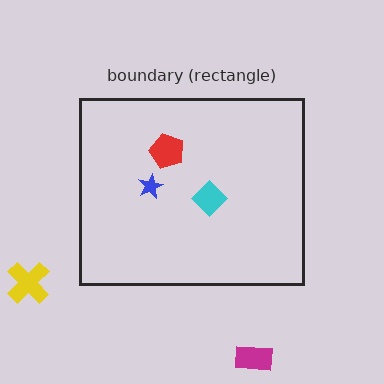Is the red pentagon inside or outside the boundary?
Inside.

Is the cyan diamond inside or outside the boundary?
Inside.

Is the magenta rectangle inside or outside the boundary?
Outside.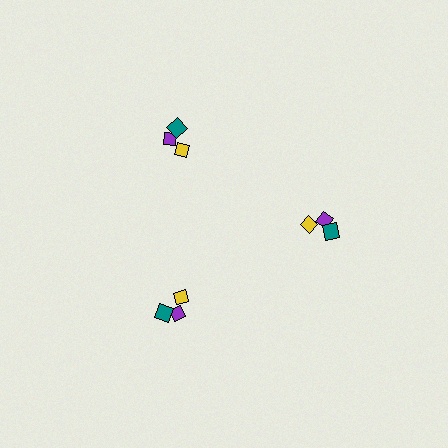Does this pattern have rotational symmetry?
Yes, this pattern has 3-fold rotational symmetry. It looks the same after rotating 120 degrees around the center.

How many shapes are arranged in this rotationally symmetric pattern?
There are 9 shapes, arranged in 3 groups of 3.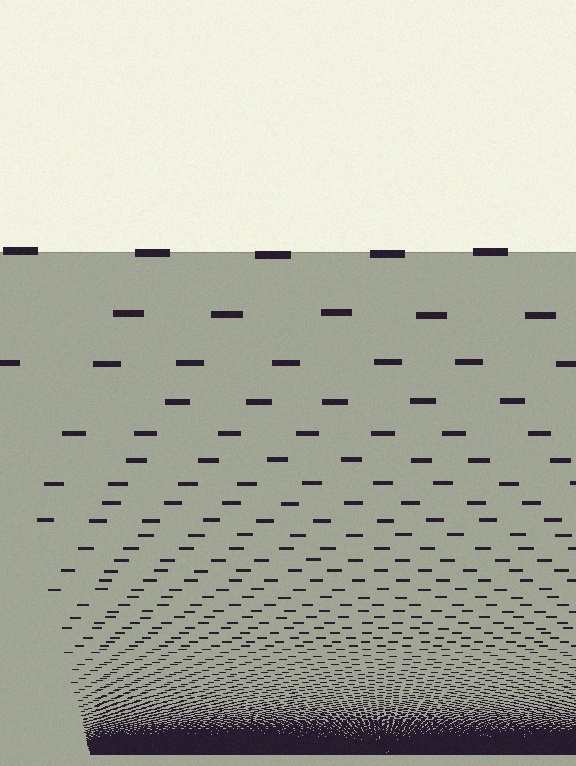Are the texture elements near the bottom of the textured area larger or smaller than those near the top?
Smaller. The gradient is inverted — elements near the bottom are smaller and denser.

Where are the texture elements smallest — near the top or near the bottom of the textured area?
Near the bottom.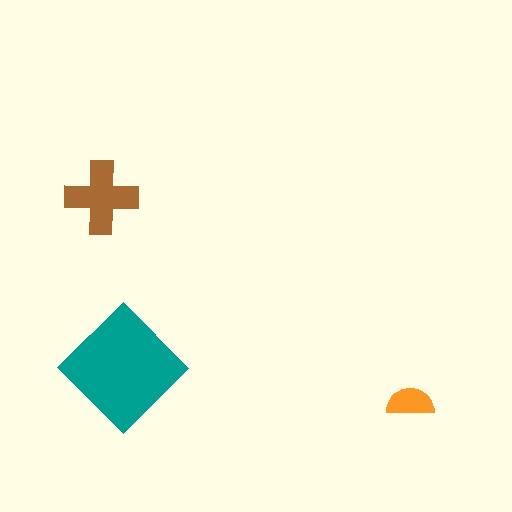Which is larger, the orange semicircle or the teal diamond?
The teal diamond.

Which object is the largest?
The teal diamond.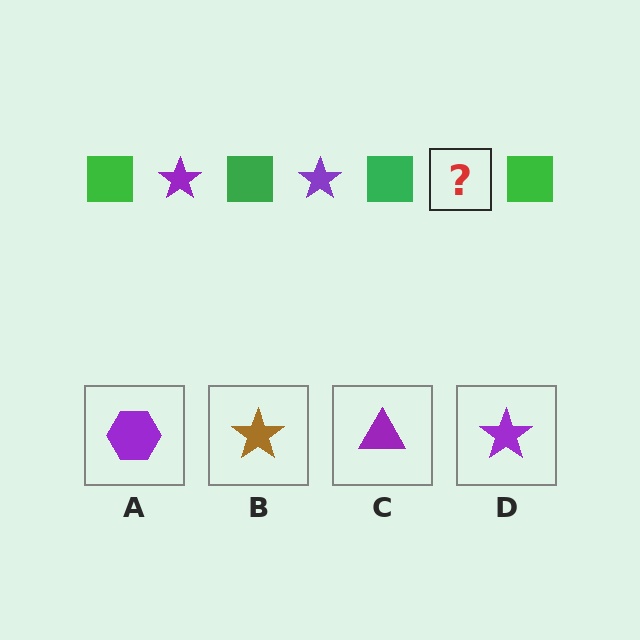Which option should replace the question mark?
Option D.